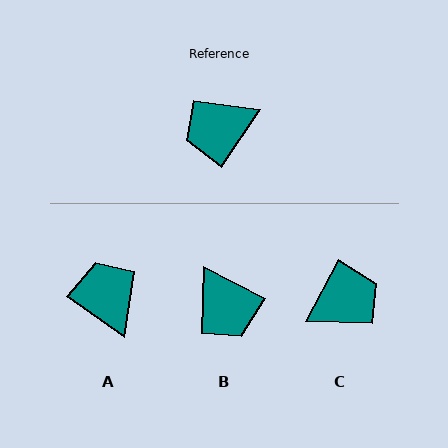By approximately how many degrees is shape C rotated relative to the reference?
Approximately 175 degrees clockwise.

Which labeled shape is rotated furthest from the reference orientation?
C, about 175 degrees away.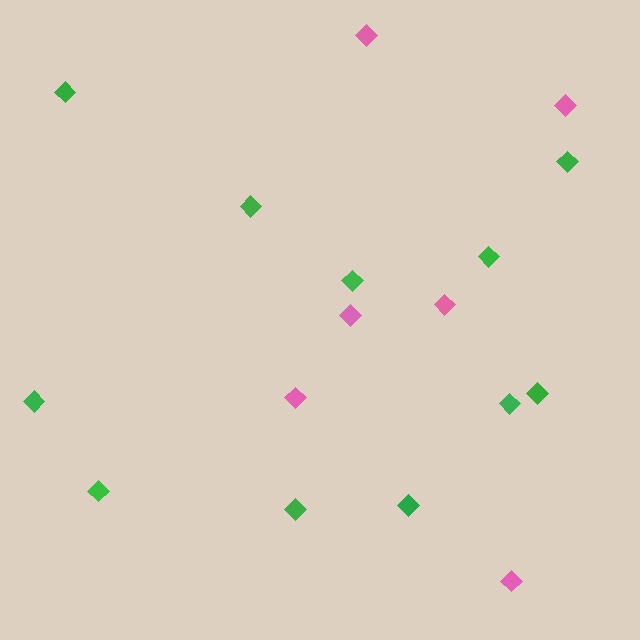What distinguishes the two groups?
There are 2 groups: one group of pink diamonds (6) and one group of green diamonds (11).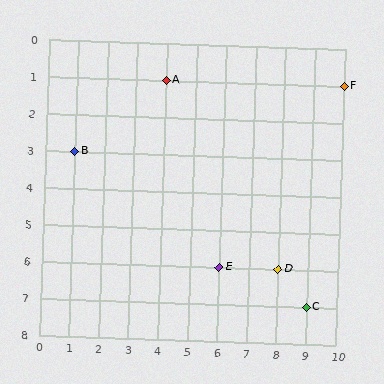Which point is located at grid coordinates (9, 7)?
Point C is at (9, 7).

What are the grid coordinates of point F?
Point F is at grid coordinates (10, 1).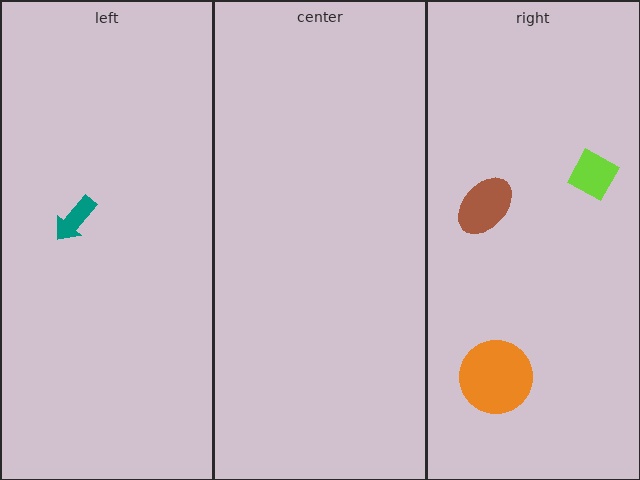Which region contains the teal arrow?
The left region.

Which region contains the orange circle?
The right region.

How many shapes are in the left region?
1.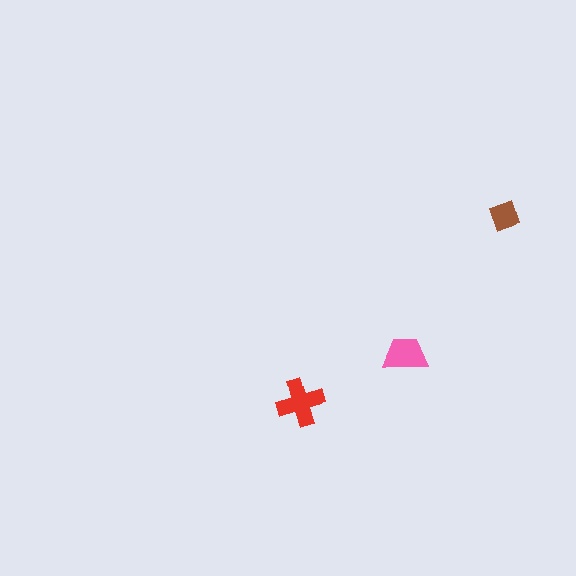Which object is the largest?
The red cross.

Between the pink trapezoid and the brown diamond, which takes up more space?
The pink trapezoid.